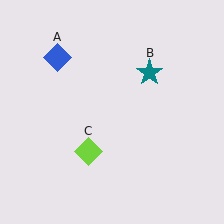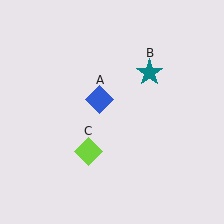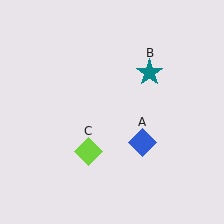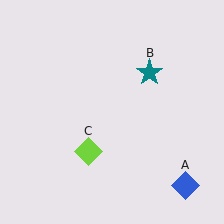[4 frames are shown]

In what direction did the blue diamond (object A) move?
The blue diamond (object A) moved down and to the right.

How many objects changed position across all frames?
1 object changed position: blue diamond (object A).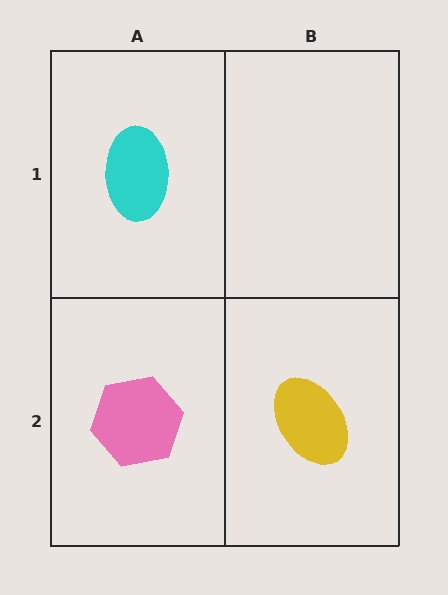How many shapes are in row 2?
2 shapes.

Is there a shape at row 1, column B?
No, that cell is empty.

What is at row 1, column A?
A cyan ellipse.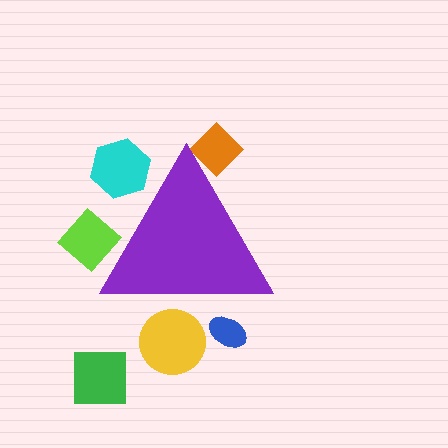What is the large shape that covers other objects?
A purple triangle.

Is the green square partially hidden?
No, the green square is fully visible.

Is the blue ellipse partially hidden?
Yes, the blue ellipse is partially hidden behind the purple triangle.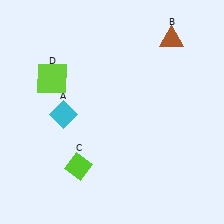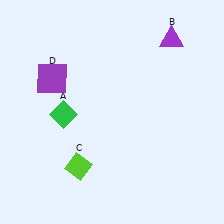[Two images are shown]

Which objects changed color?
A changed from cyan to green. B changed from brown to purple. D changed from lime to purple.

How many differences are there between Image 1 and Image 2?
There are 3 differences between the two images.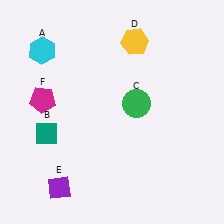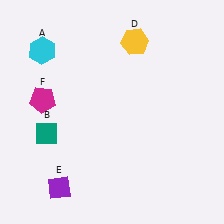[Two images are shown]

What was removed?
The green circle (C) was removed in Image 2.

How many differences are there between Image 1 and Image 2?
There is 1 difference between the two images.